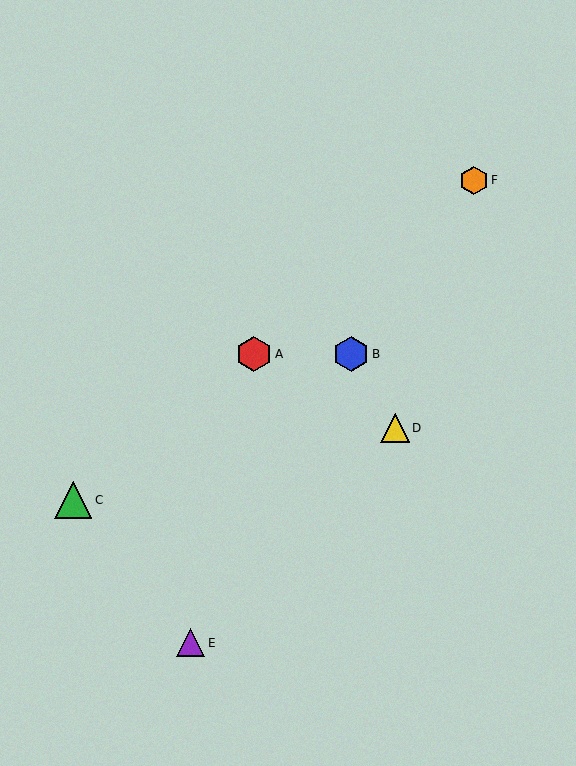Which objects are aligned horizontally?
Objects A, B are aligned horizontally.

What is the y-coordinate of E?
Object E is at y≈643.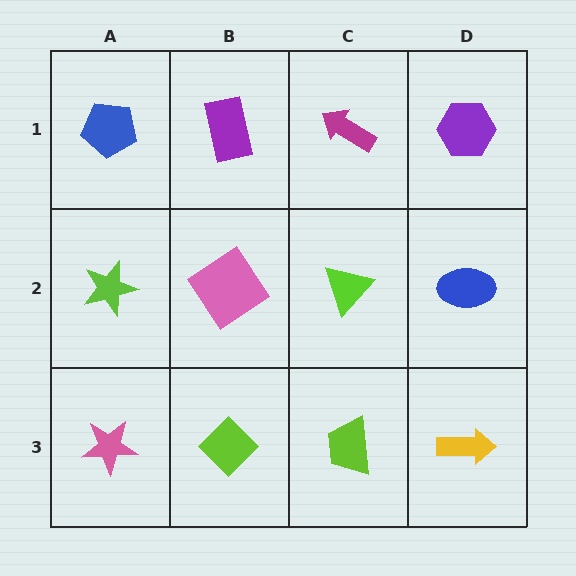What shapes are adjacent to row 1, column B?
A pink diamond (row 2, column B), a blue pentagon (row 1, column A), a magenta arrow (row 1, column C).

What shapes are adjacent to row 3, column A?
A lime star (row 2, column A), a lime diamond (row 3, column B).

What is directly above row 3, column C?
A lime triangle.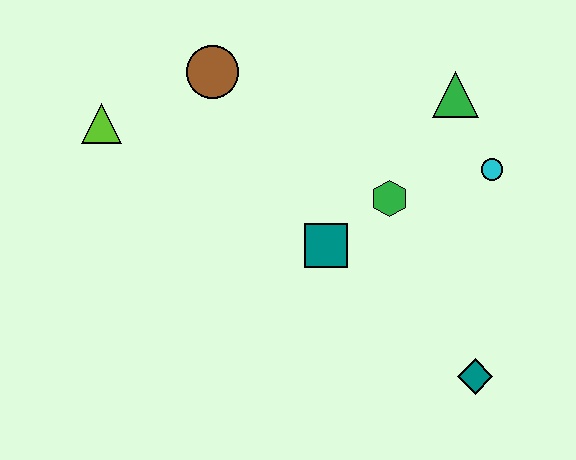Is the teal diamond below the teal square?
Yes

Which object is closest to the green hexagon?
The teal square is closest to the green hexagon.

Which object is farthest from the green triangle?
The lime triangle is farthest from the green triangle.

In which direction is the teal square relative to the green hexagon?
The teal square is to the left of the green hexagon.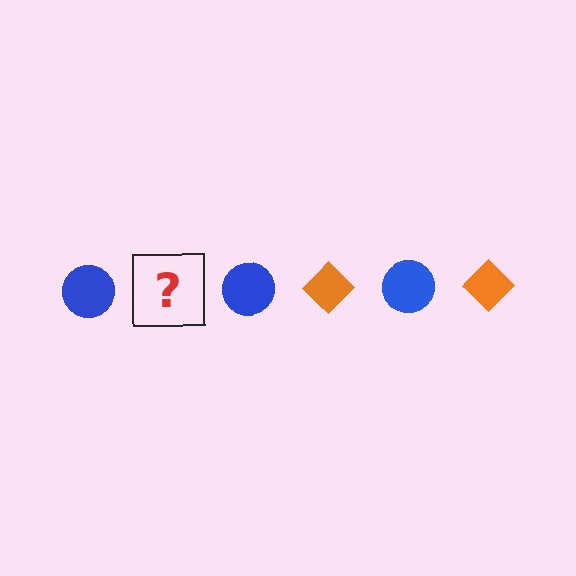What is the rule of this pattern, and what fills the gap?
The rule is that the pattern alternates between blue circle and orange diamond. The gap should be filled with an orange diamond.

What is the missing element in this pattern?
The missing element is an orange diamond.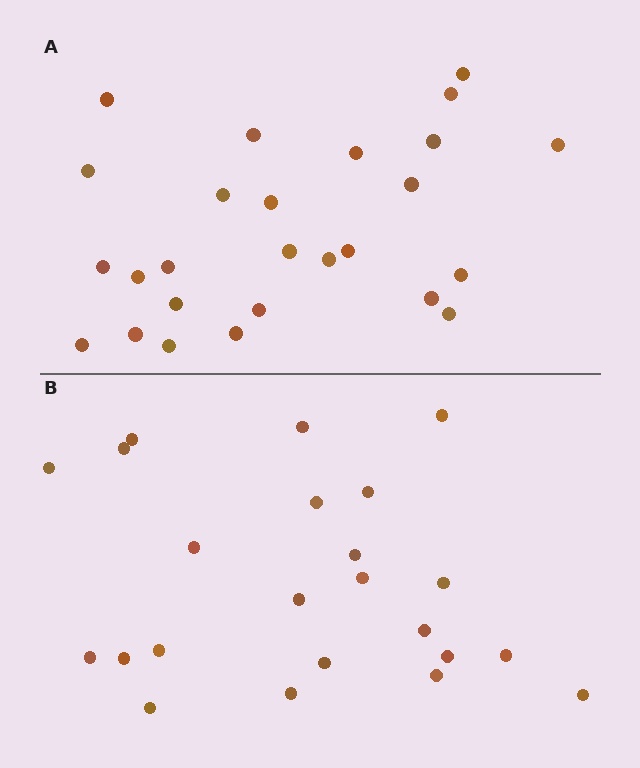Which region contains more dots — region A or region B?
Region A (the top region) has more dots.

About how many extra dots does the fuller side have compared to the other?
Region A has just a few more — roughly 2 or 3 more dots than region B.